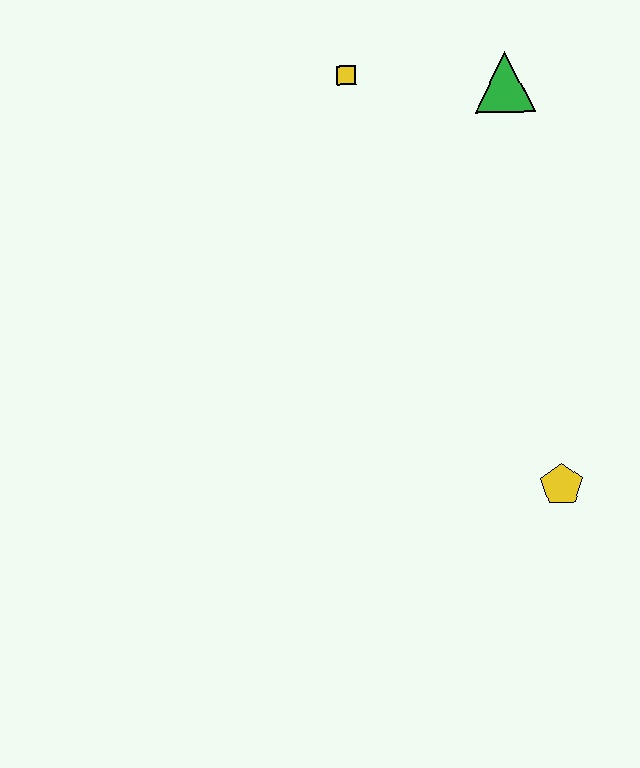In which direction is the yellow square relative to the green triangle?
The yellow square is to the left of the green triangle.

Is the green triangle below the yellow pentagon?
No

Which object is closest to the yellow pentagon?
The green triangle is closest to the yellow pentagon.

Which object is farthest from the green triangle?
The yellow pentagon is farthest from the green triangle.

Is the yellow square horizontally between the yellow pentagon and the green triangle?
No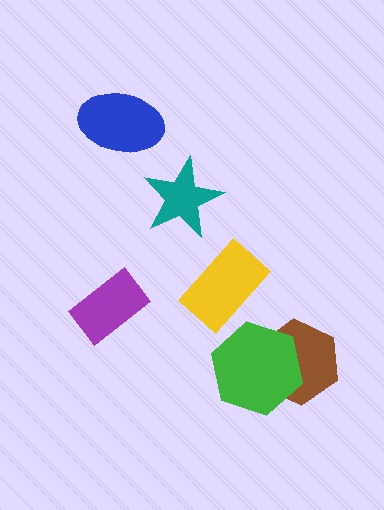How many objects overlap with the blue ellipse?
0 objects overlap with the blue ellipse.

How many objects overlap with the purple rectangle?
0 objects overlap with the purple rectangle.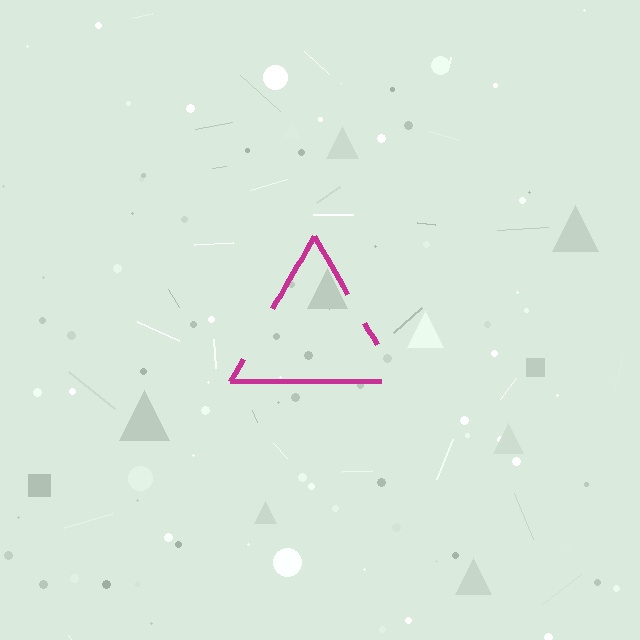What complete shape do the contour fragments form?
The contour fragments form a triangle.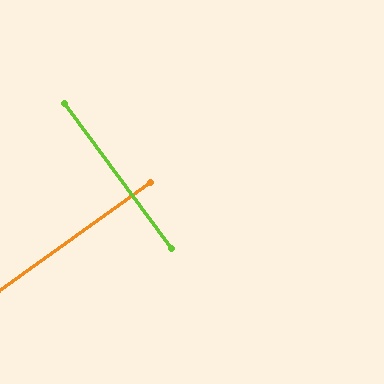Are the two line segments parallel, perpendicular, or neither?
Perpendicular — they meet at approximately 89°.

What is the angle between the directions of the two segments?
Approximately 89 degrees.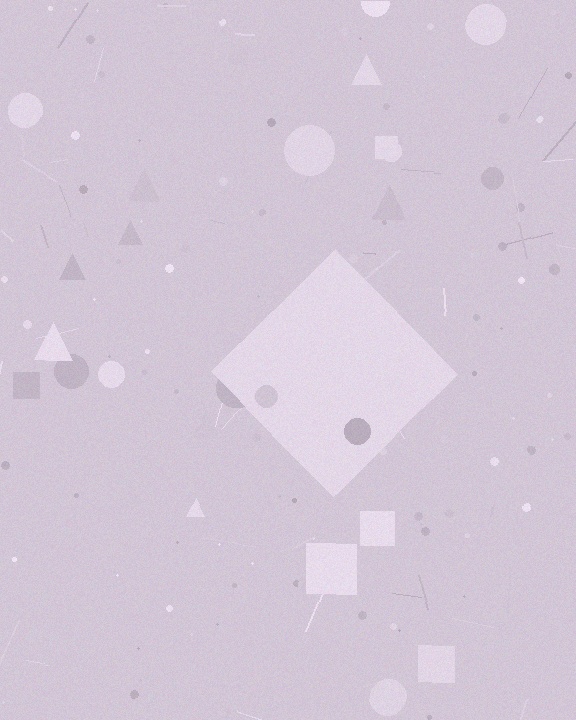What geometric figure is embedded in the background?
A diamond is embedded in the background.